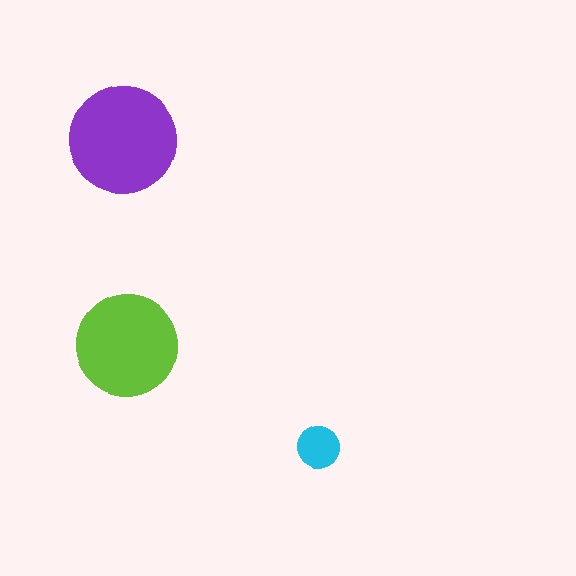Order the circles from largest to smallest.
the purple one, the lime one, the cyan one.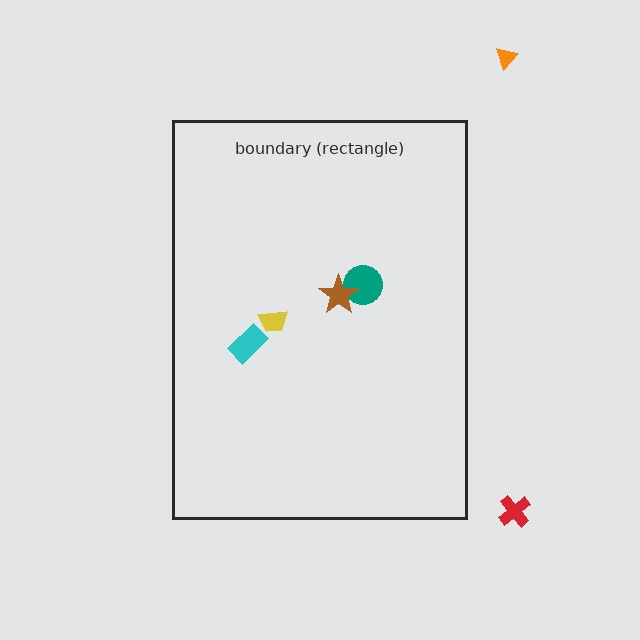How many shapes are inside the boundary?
4 inside, 2 outside.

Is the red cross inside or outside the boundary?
Outside.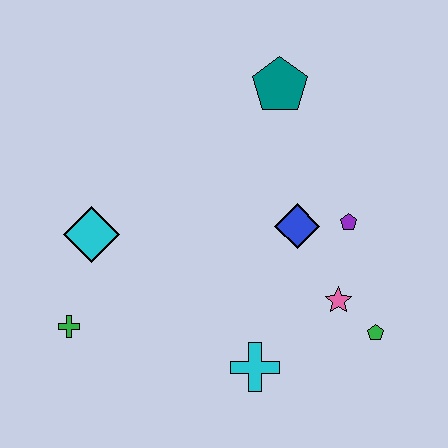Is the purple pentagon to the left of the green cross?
No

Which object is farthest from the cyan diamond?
The green pentagon is farthest from the cyan diamond.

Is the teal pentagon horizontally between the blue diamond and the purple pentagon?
No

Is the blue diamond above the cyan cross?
Yes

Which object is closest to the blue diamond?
The purple pentagon is closest to the blue diamond.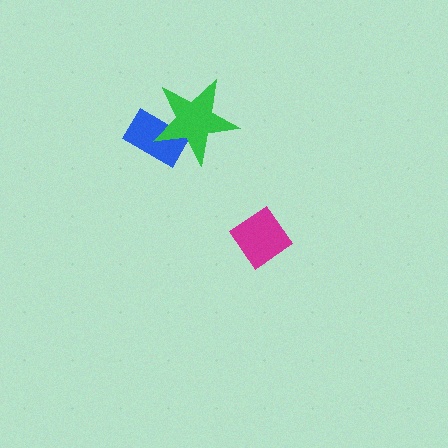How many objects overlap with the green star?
1 object overlaps with the green star.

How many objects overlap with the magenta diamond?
0 objects overlap with the magenta diamond.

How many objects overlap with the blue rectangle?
1 object overlaps with the blue rectangle.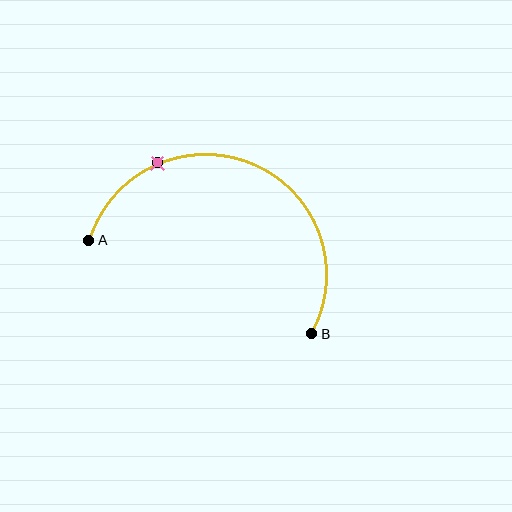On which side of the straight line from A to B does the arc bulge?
The arc bulges above the straight line connecting A and B.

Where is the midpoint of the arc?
The arc midpoint is the point on the curve farthest from the straight line joining A and B. It sits above that line.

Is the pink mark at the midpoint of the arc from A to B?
No. The pink mark lies on the arc but is closer to endpoint A. The arc midpoint would be at the point on the curve equidistant along the arc from both A and B.